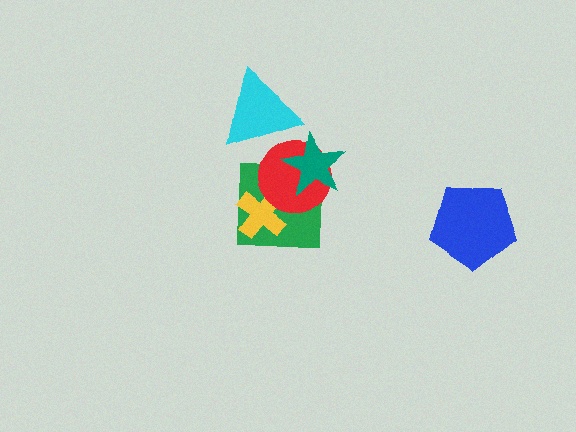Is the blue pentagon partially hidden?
No, no other shape covers it.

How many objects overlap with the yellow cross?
2 objects overlap with the yellow cross.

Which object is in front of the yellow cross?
The red circle is in front of the yellow cross.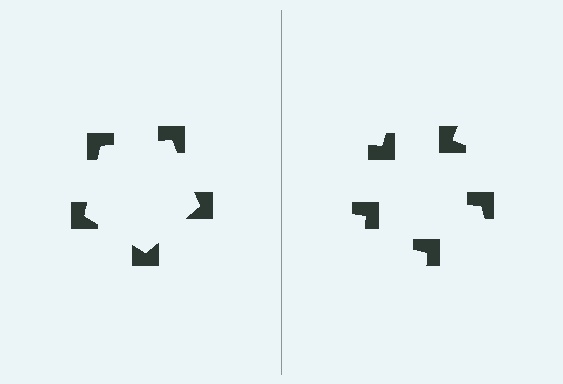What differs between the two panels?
The notched squares are positioned identically on both sides; only the wedge orientations differ. On the left they align to a pentagon; on the right they are misaligned.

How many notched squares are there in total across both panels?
10 — 5 on each side.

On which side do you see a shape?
An illusory pentagon appears on the left side. On the right side the wedge cuts are rotated, so no coherent shape forms.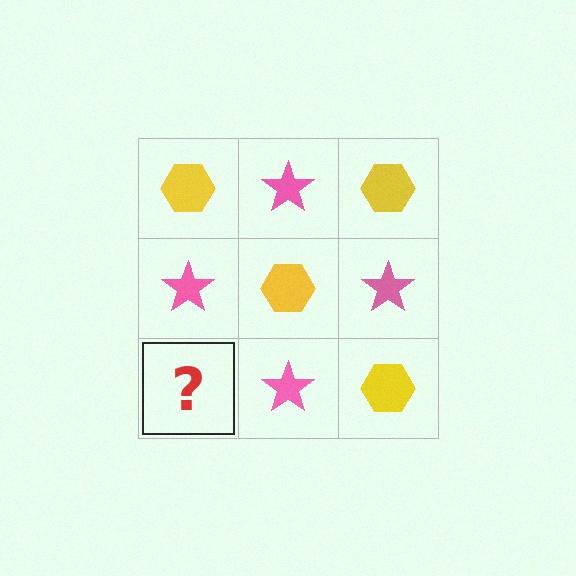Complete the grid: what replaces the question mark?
The question mark should be replaced with a yellow hexagon.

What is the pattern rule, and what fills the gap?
The rule is that it alternates yellow hexagon and pink star in a checkerboard pattern. The gap should be filled with a yellow hexagon.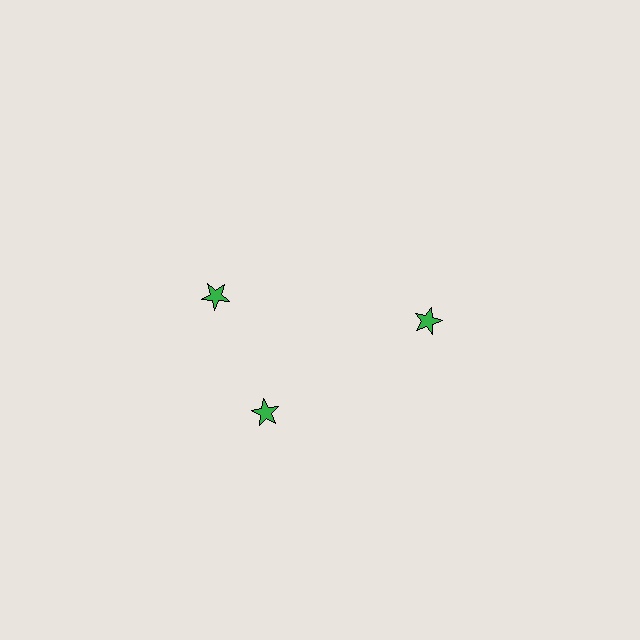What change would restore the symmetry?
The symmetry would be restored by rotating it back into even spacing with its neighbors so that all 3 stars sit at equal angles and equal distance from the center.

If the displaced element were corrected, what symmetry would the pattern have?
It would have 3-fold rotational symmetry — the pattern would map onto itself every 120 degrees.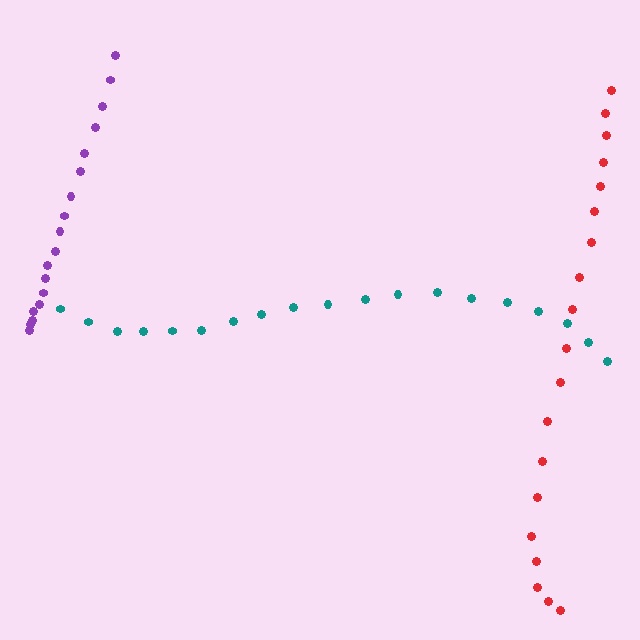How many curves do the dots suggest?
There are 3 distinct paths.